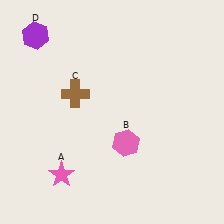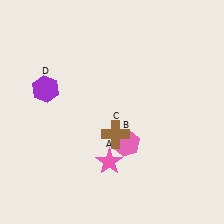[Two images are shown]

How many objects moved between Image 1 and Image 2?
3 objects moved between the two images.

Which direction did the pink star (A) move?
The pink star (A) moved right.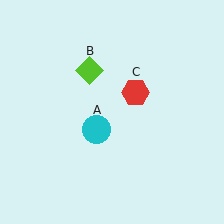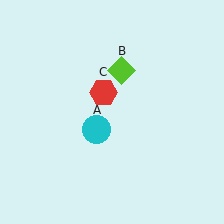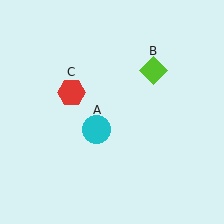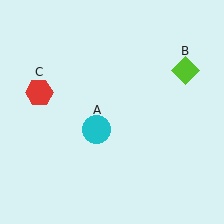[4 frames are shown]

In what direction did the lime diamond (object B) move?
The lime diamond (object B) moved right.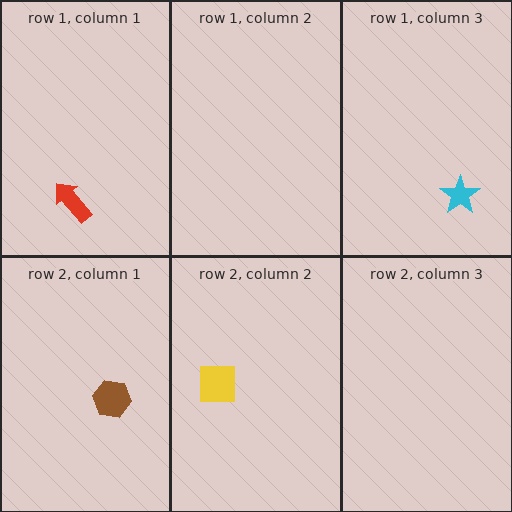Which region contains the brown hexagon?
The row 2, column 1 region.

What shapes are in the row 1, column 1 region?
The red arrow.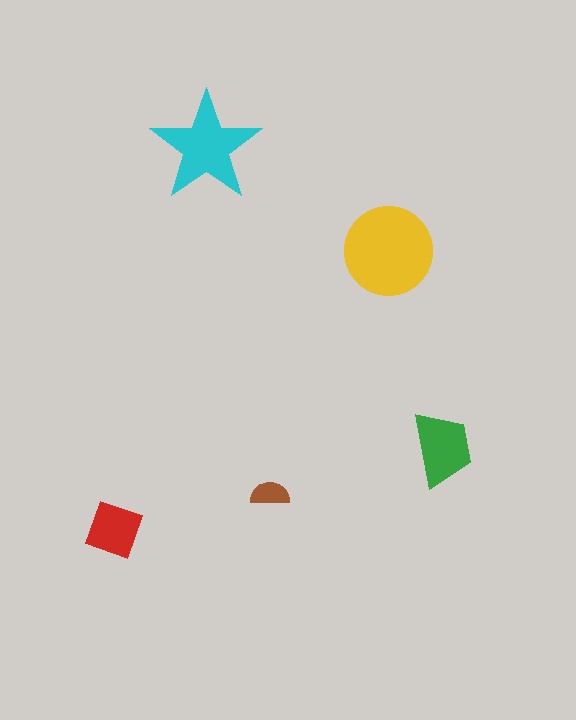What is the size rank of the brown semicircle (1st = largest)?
5th.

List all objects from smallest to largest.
The brown semicircle, the red diamond, the green trapezoid, the cyan star, the yellow circle.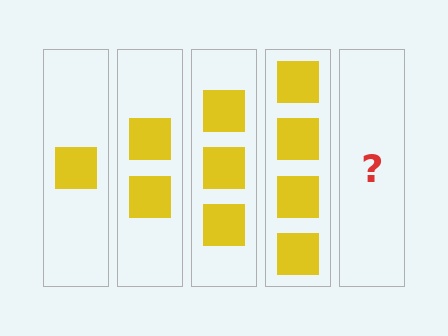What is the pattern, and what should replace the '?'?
The pattern is that each step adds one more square. The '?' should be 5 squares.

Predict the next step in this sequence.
The next step is 5 squares.